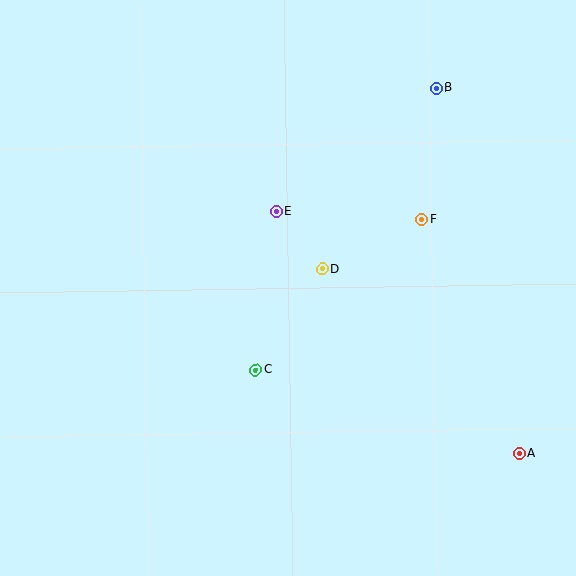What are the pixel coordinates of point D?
Point D is at (322, 269).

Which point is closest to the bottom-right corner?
Point A is closest to the bottom-right corner.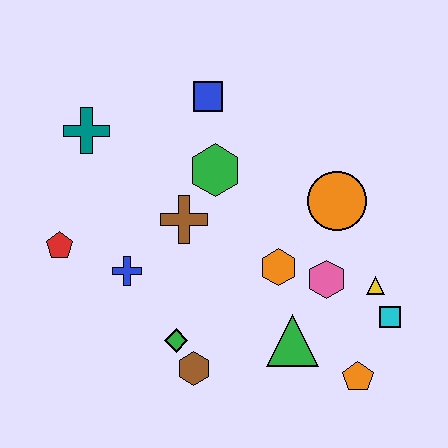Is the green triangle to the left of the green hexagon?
No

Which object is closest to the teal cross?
The red pentagon is closest to the teal cross.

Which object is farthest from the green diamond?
The blue square is farthest from the green diamond.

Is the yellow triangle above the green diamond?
Yes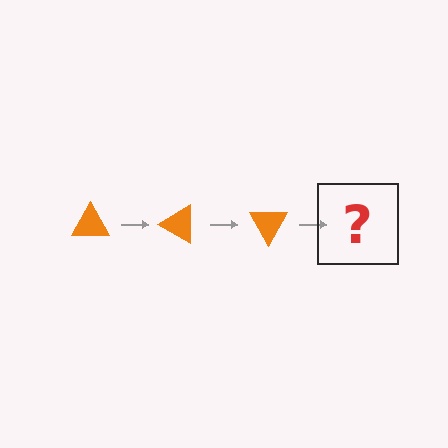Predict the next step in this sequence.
The next step is an orange triangle rotated 90 degrees.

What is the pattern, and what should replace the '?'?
The pattern is that the triangle rotates 30 degrees each step. The '?' should be an orange triangle rotated 90 degrees.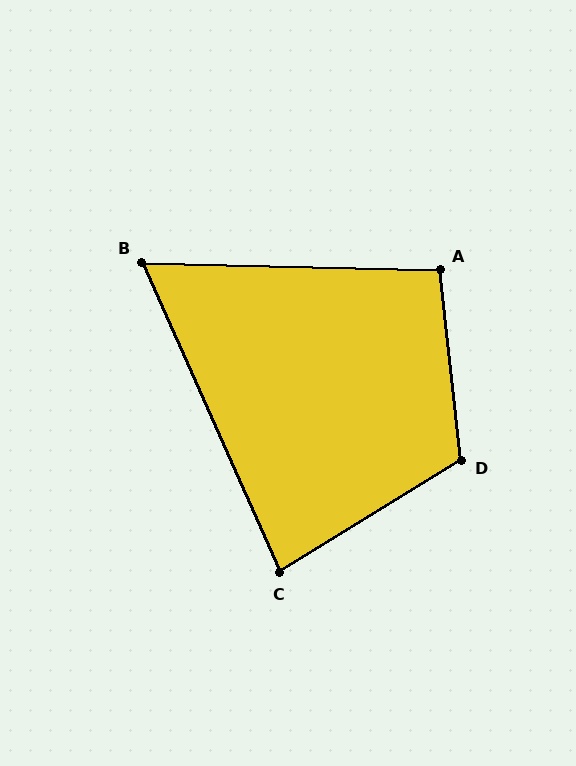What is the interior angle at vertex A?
Approximately 98 degrees (obtuse).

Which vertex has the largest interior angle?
D, at approximately 115 degrees.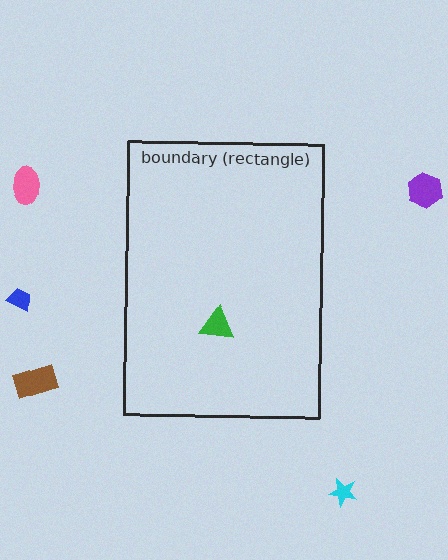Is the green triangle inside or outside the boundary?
Inside.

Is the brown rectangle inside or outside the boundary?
Outside.